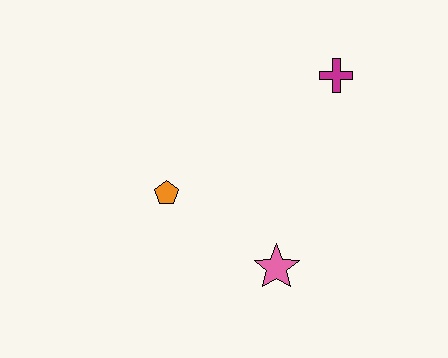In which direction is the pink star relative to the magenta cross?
The pink star is below the magenta cross.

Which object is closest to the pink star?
The orange pentagon is closest to the pink star.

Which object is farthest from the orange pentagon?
The magenta cross is farthest from the orange pentagon.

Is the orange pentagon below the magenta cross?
Yes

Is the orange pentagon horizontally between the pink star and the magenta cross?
No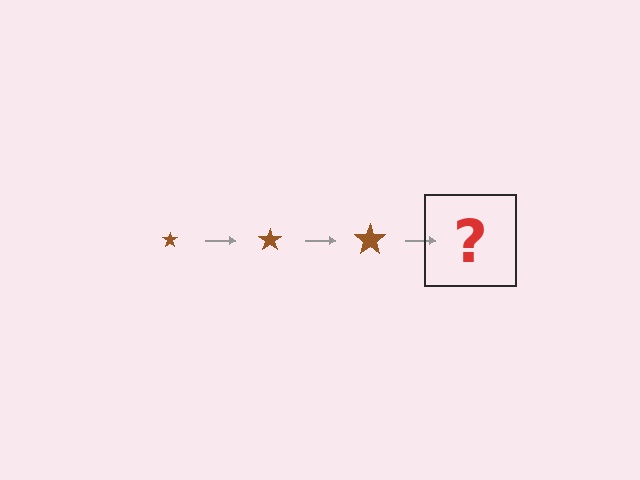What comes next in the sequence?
The next element should be a brown star, larger than the previous one.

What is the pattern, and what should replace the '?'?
The pattern is that the star gets progressively larger each step. The '?' should be a brown star, larger than the previous one.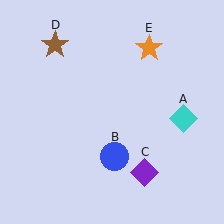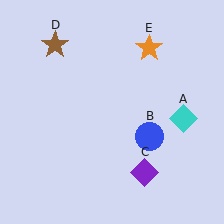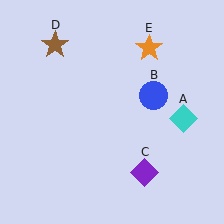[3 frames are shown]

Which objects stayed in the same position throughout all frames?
Cyan diamond (object A) and purple diamond (object C) and brown star (object D) and orange star (object E) remained stationary.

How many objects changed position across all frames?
1 object changed position: blue circle (object B).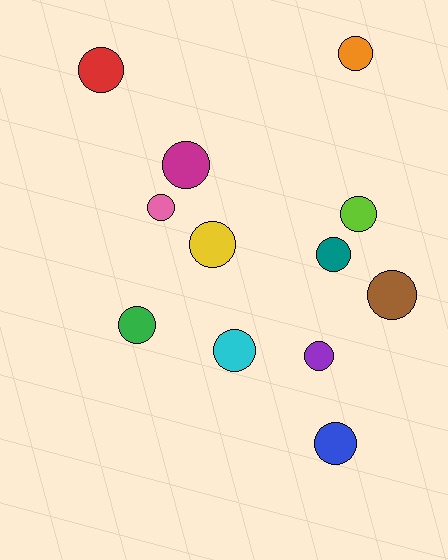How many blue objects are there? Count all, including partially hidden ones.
There is 1 blue object.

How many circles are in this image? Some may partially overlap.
There are 12 circles.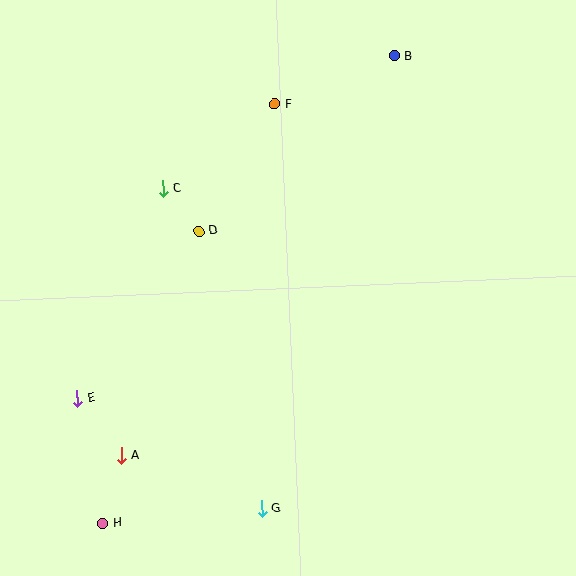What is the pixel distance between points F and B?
The distance between F and B is 129 pixels.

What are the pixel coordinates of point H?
Point H is at (103, 523).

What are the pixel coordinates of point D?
Point D is at (199, 231).